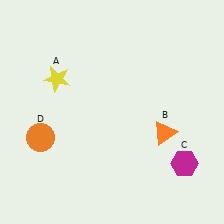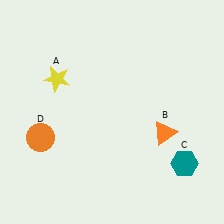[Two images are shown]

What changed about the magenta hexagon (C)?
In Image 1, C is magenta. In Image 2, it changed to teal.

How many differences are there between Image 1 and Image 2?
There is 1 difference between the two images.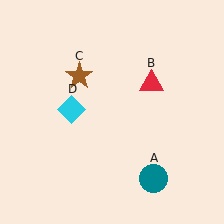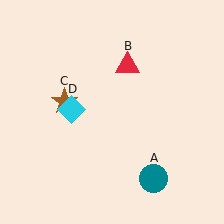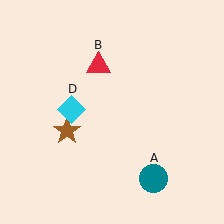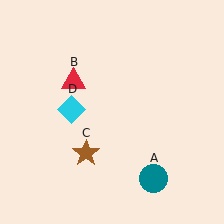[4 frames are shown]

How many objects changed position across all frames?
2 objects changed position: red triangle (object B), brown star (object C).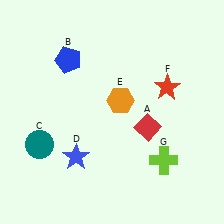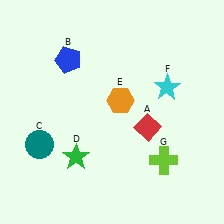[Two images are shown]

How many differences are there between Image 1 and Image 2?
There are 2 differences between the two images.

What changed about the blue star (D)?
In Image 1, D is blue. In Image 2, it changed to green.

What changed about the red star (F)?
In Image 1, F is red. In Image 2, it changed to cyan.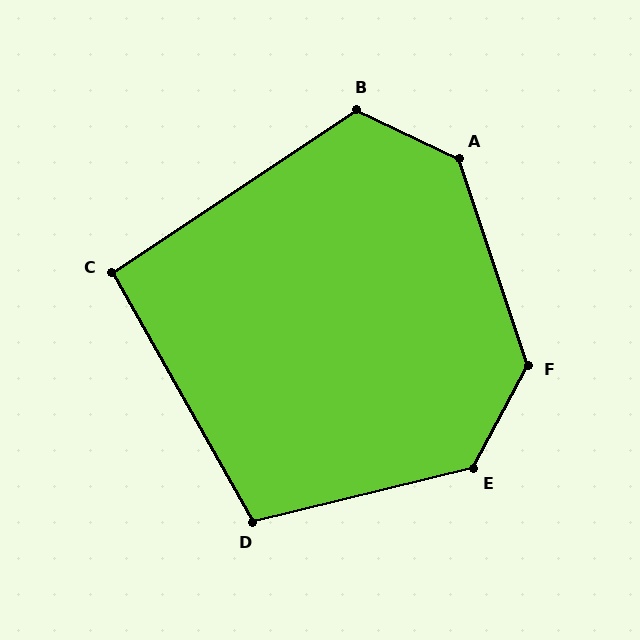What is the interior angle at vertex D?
Approximately 106 degrees (obtuse).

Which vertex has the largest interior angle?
A, at approximately 134 degrees.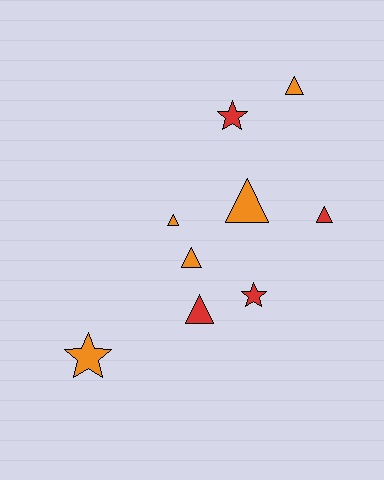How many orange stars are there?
There is 1 orange star.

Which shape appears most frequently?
Triangle, with 6 objects.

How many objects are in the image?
There are 9 objects.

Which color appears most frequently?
Orange, with 5 objects.